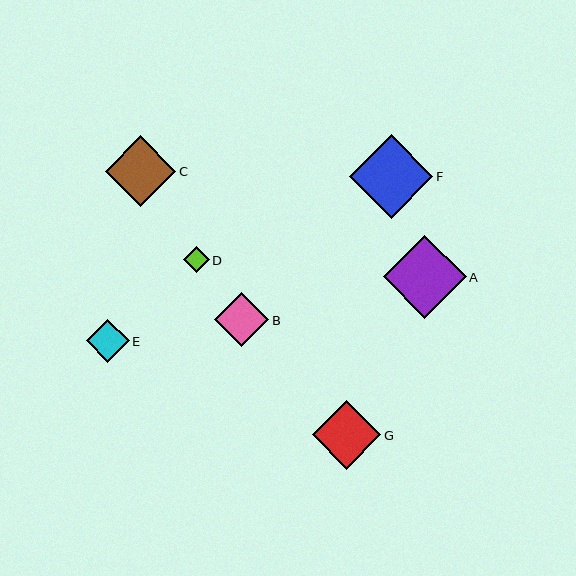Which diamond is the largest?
Diamond F is the largest with a size of approximately 84 pixels.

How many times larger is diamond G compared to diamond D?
Diamond G is approximately 2.7 times the size of diamond D.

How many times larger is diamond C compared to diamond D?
Diamond C is approximately 2.7 times the size of diamond D.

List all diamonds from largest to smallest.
From largest to smallest: F, A, C, G, B, E, D.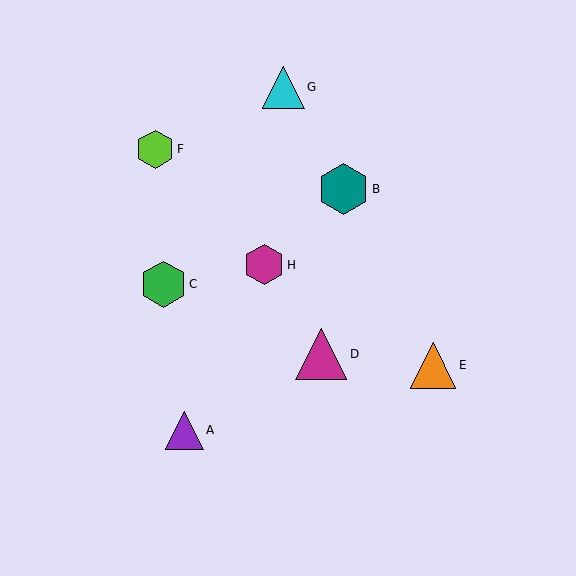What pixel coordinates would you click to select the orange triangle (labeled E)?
Click at (433, 365) to select the orange triangle E.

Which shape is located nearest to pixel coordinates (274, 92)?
The cyan triangle (labeled G) at (284, 87) is nearest to that location.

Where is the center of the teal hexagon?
The center of the teal hexagon is at (344, 189).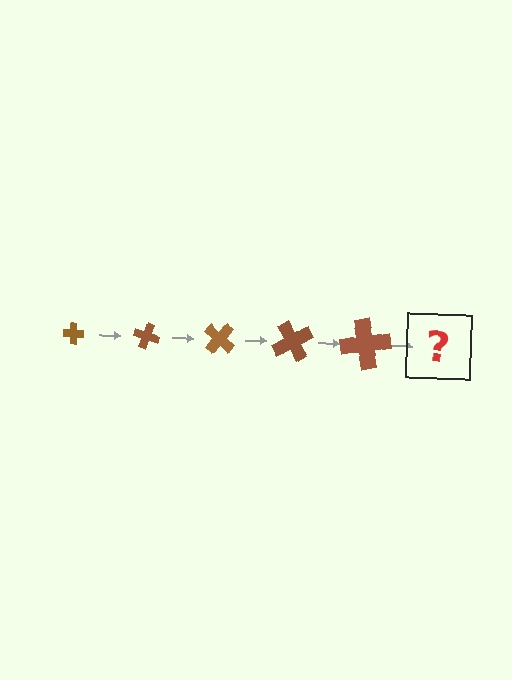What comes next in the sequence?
The next element should be a cross, larger than the previous one and rotated 100 degrees from the start.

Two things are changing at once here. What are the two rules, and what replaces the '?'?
The two rules are that the cross grows larger each step and it rotates 20 degrees each step. The '?' should be a cross, larger than the previous one and rotated 100 degrees from the start.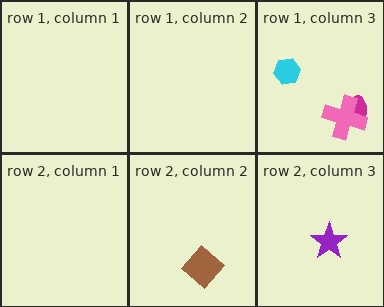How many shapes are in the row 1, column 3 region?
3.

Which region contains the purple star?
The row 2, column 3 region.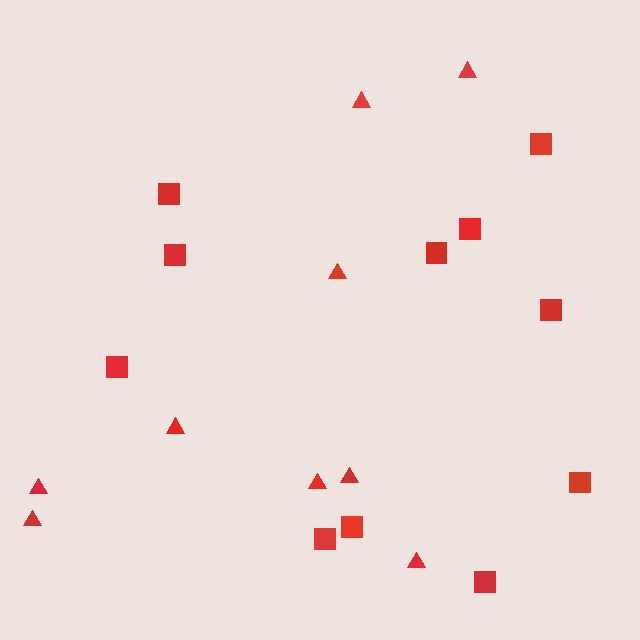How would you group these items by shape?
There are 2 groups: one group of triangles (9) and one group of squares (11).